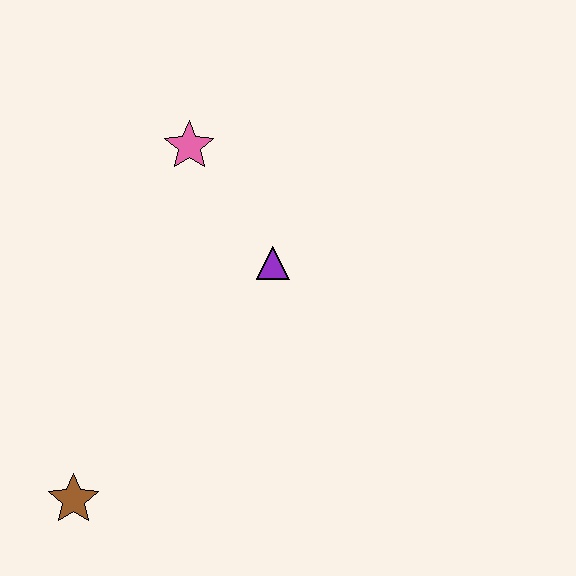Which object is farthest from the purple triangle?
The brown star is farthest from the purple triangle.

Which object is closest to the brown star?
The purple triangle is closest to the brown star.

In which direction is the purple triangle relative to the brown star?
The purple triangle is above the brown star.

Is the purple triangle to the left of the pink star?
No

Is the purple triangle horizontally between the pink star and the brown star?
No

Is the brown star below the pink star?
Yes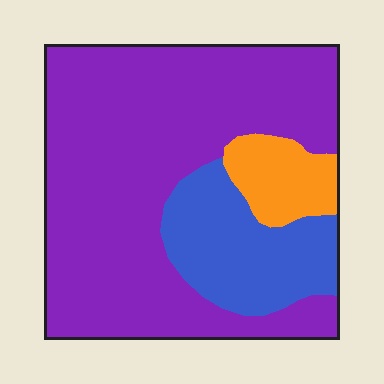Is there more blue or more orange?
Blue.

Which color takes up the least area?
Orange, at roughly 10%.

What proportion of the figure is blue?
Blue covers 20% of the figure.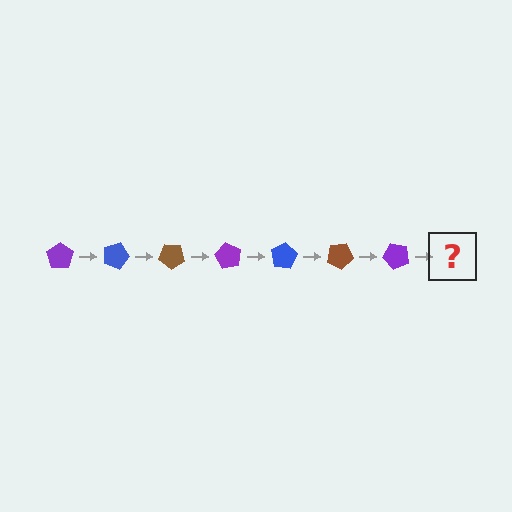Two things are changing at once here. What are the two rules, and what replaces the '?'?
The two rules are that it rotates 20 degrees each step and the color cycles through purple, blue, and brown. The '?' should be a blue pentagon, rotated 140 degrees from the start.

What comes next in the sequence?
The next element should be a blue pentagon, rotated 140 degrees from the start.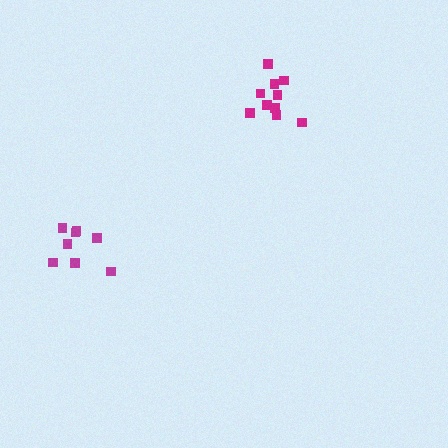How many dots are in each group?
Group 1: 8 dots, Group 2: 10 dots (18 total).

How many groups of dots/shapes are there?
There are 2 groups.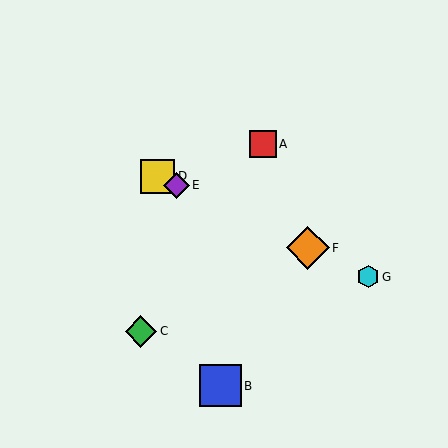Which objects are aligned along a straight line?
Objects D, E, F, G are aligned along a straight line.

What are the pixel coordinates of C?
Object C is at (141, 331).